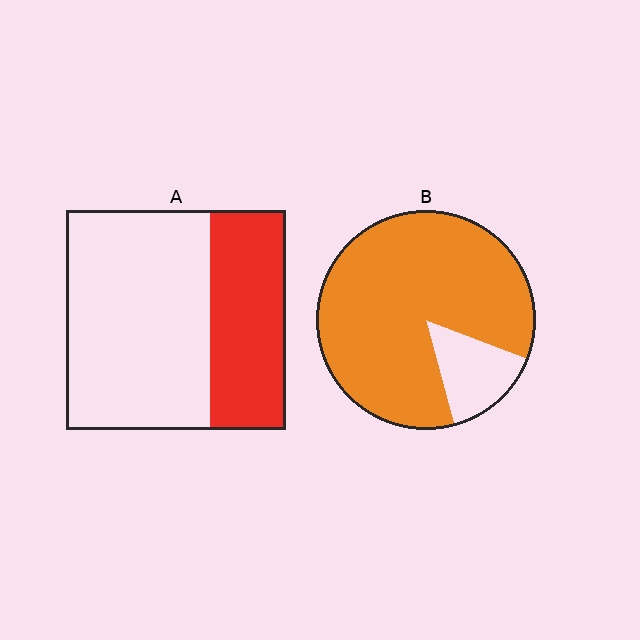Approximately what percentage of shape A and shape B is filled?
A is approximately 35% and B is approximately 85%.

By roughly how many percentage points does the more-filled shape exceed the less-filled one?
By roughly 50 percentage points (B over A).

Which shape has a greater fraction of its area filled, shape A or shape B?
Shape B.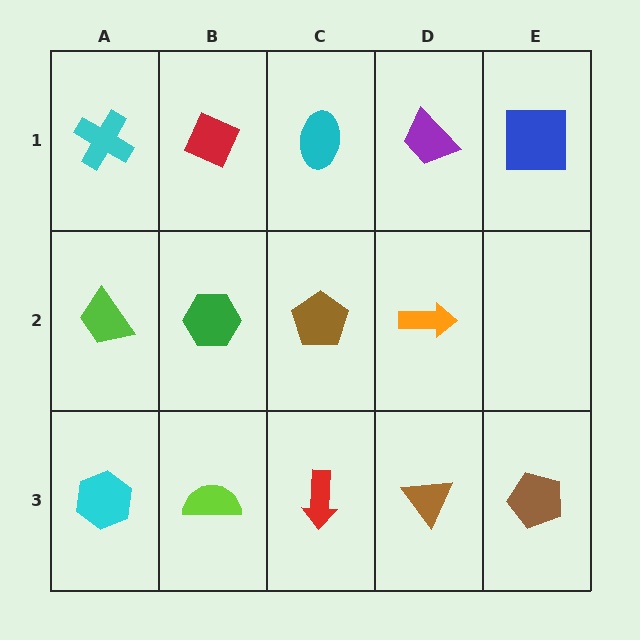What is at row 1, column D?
A purple trapezoid.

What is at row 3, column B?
A lime semicircle.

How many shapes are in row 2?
4 shapes.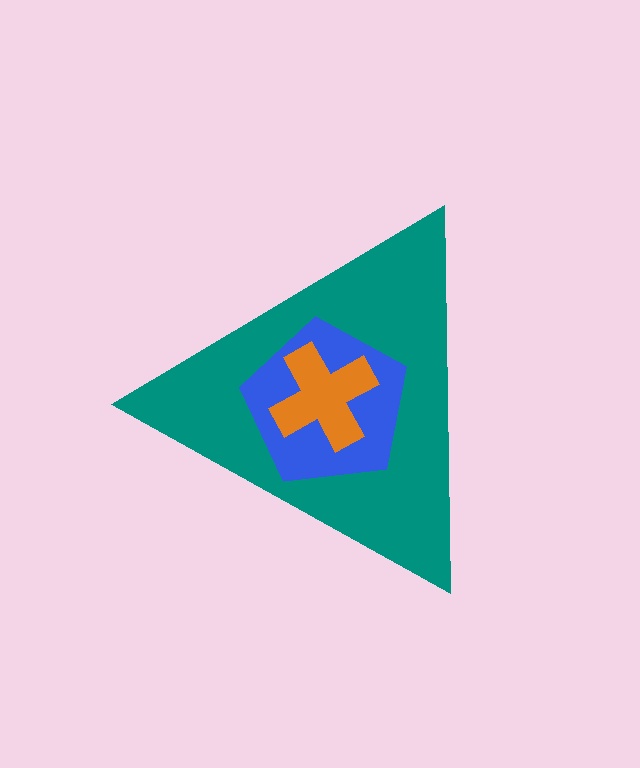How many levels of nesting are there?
3.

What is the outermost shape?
The teal triangle.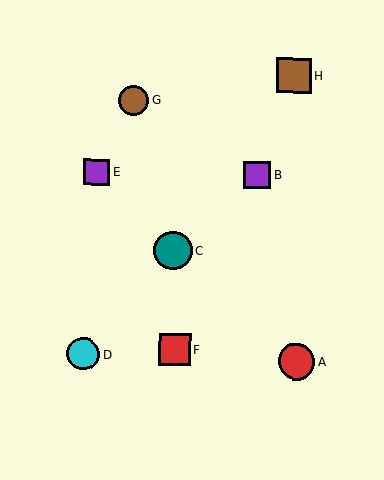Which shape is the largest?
The teal circle (labeled C) is the largest.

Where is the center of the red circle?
The center of the red circle is at (297, 362).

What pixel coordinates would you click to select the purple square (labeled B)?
Click at (258, 176) to select the purple square B.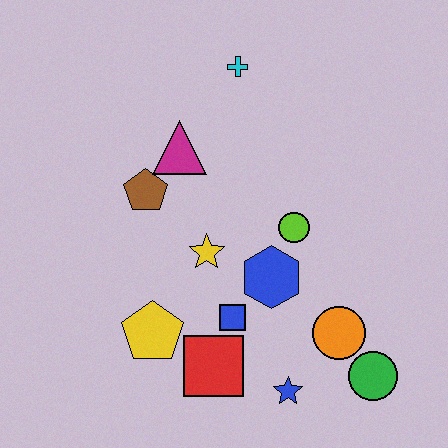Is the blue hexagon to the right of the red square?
Yes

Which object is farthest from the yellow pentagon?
The cyan cross is farthest from the yellow pentagon.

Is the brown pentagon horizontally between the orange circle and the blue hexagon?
No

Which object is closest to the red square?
The blue square is closest to the red square.